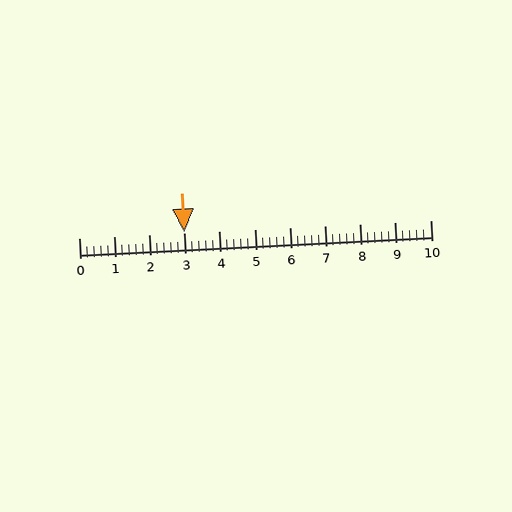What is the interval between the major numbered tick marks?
The major tick marks are spaced 1 units apart.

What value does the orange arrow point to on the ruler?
The orange arrow points to approximately 3.0.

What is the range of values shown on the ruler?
The ruler shows values from 0 to 10.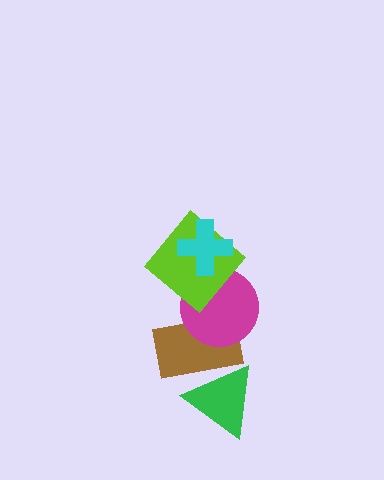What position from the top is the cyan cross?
The cyan cross is 1st from the top.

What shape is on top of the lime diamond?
The cyan cross is on top of the lime diamond.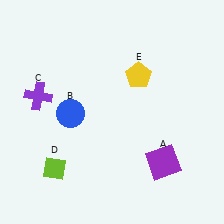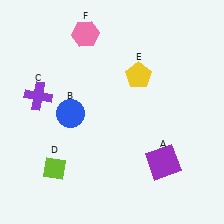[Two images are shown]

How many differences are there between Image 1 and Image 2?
There is 1 difference between the two images.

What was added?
A pink hexagon (F) was added in Image 2.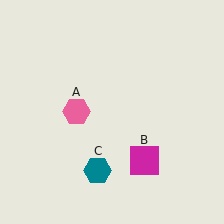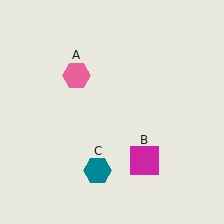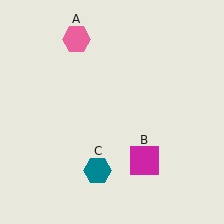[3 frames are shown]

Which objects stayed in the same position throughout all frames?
Magenta square (object B) and teal hexagon (object C) remained stationary.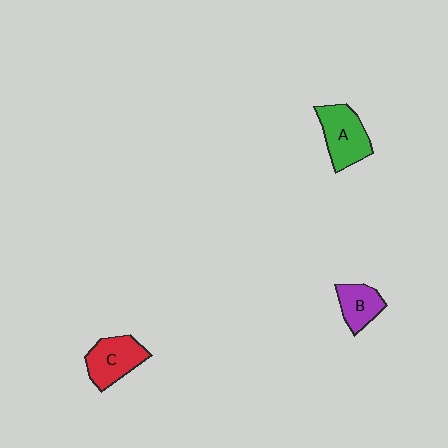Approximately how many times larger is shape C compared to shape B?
Approximately 1.3 times.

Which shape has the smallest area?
Shape B (purple).